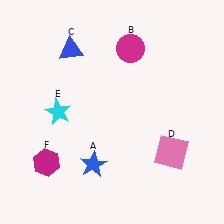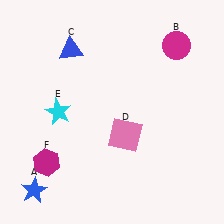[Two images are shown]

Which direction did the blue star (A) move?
The blue star (A) moved left.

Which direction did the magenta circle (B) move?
The magenta circle (B) moved right.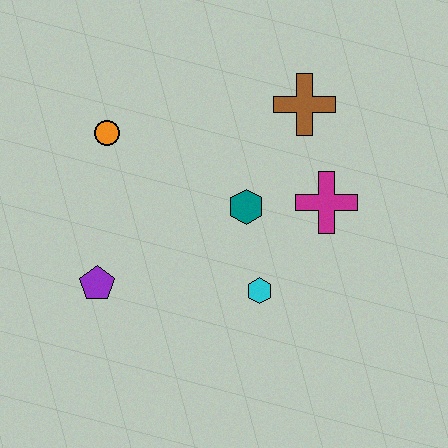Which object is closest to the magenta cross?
The teal hexagon is closest to the magenta cross.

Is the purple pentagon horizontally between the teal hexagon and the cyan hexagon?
No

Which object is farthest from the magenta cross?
The purple pentagon is farthest from the magenta cross.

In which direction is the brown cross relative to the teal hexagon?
The brown cross is above the teal hexagon.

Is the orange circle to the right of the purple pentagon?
Yes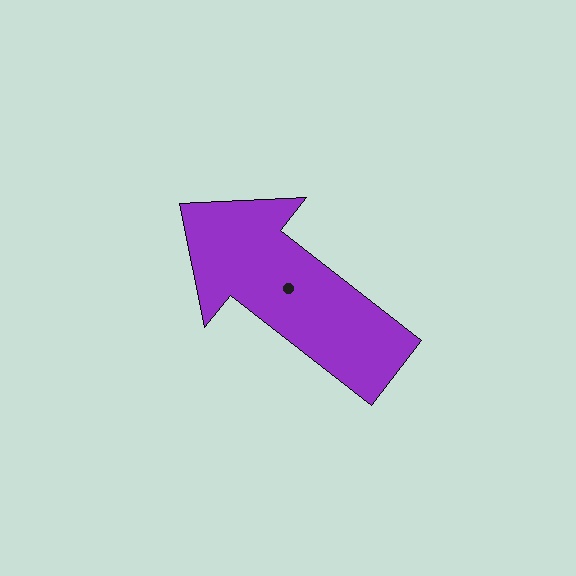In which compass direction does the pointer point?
Northwest.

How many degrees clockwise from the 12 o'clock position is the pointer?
Approximately 308 degrees.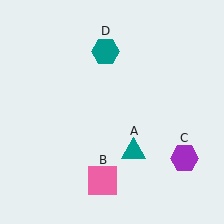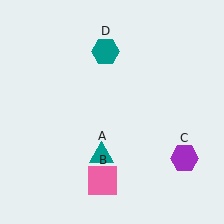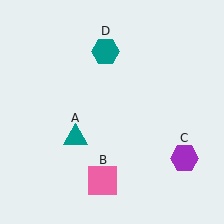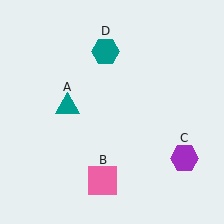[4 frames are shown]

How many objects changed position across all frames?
1 object changed position: teal triangle (object A).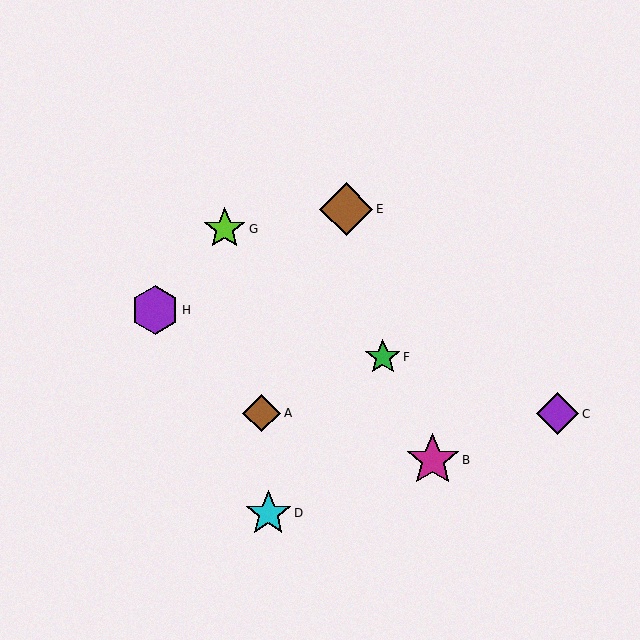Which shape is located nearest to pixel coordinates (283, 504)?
The cyan star (labeled D) at (268, 513) is nearest to that location.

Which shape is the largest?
The magenta star (labeled B) is the largest.